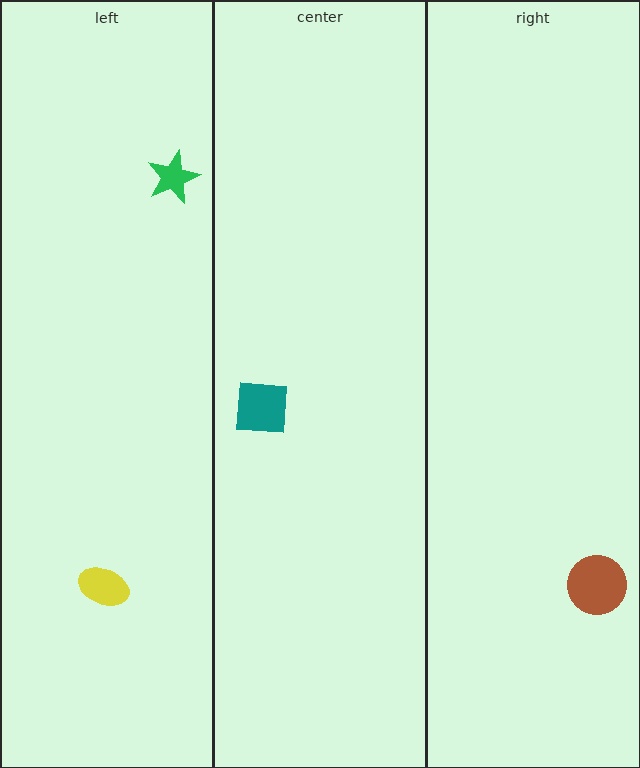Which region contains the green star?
The left region.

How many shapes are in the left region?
2.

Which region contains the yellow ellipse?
The left region.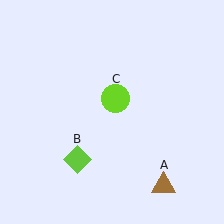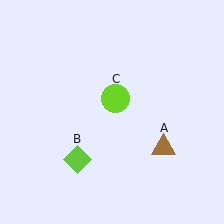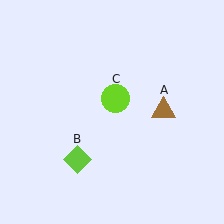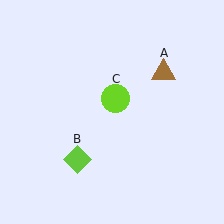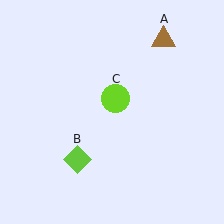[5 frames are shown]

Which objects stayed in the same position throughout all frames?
Lime diamond (object B) and lime circle (object C) remained stationary.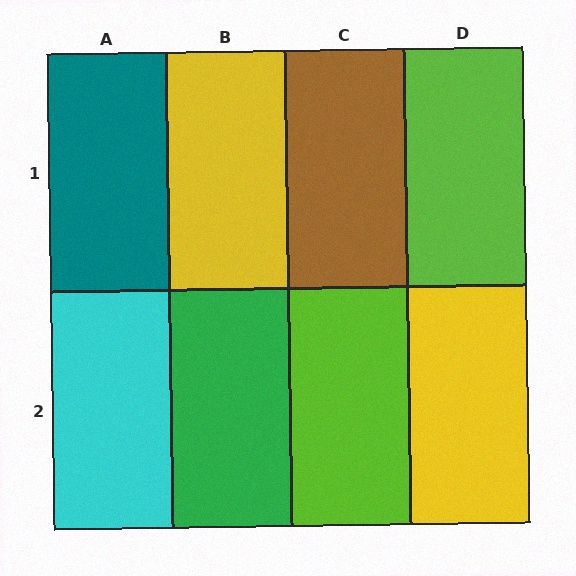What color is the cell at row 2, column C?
Lime.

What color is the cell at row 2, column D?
Yellow.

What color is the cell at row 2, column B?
Green.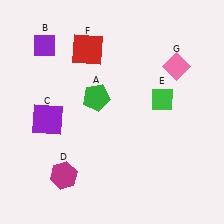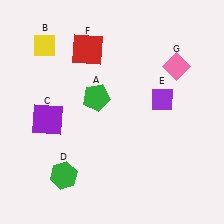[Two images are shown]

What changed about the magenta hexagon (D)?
In Image 1, D is magenta. In Image 2, it changed to green.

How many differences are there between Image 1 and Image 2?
There are 3 differences between the two images.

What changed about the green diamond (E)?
In Image 1, E is green. In Image 2, it changed to purple.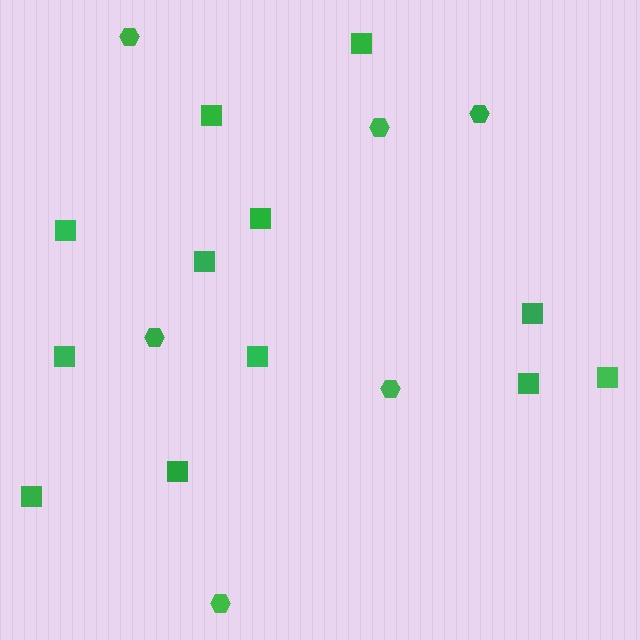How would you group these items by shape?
There are 2 groups: one group of hexagons (6) and one group of squares (12).